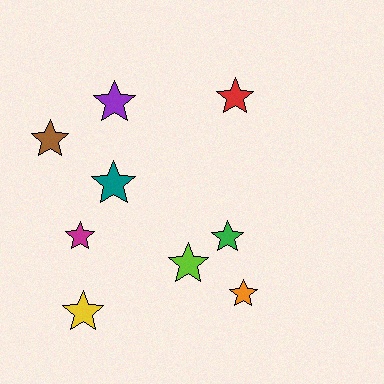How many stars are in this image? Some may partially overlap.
There are 9 stars.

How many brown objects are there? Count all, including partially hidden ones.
There is 1 brown object.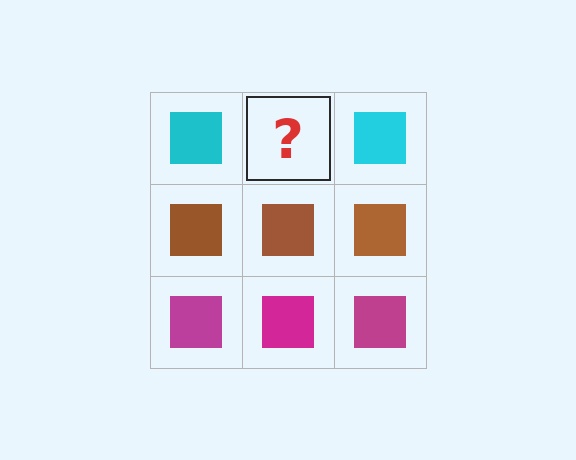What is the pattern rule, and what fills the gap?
The rule is that each row has a consistent color. The gap should be filled with a cyan square.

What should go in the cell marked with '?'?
The missing cell should contain a cyan square.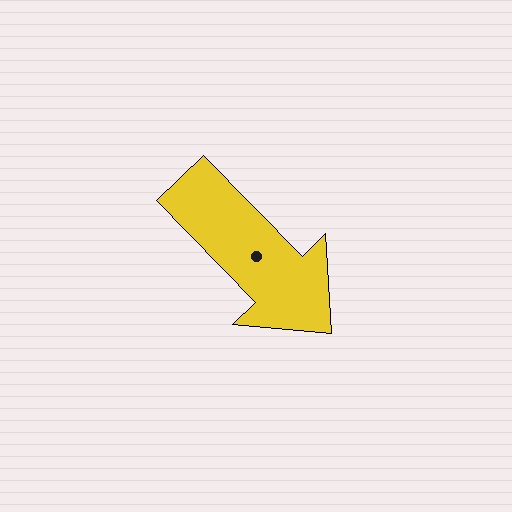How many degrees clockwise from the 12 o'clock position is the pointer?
Approximately 136 degrees.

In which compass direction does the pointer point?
Southeast.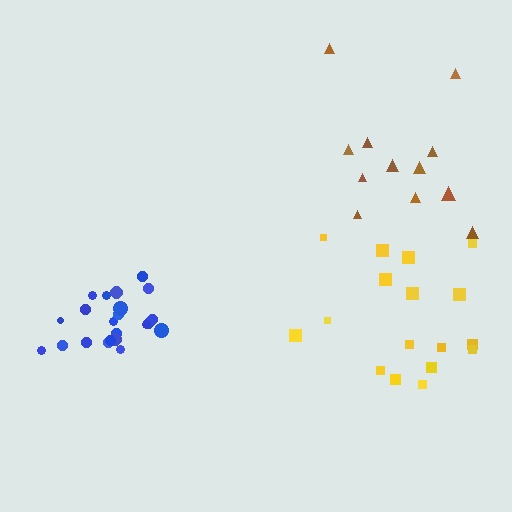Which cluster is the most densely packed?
Blue.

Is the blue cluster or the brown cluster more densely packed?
Blue.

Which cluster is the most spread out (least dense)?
Brown.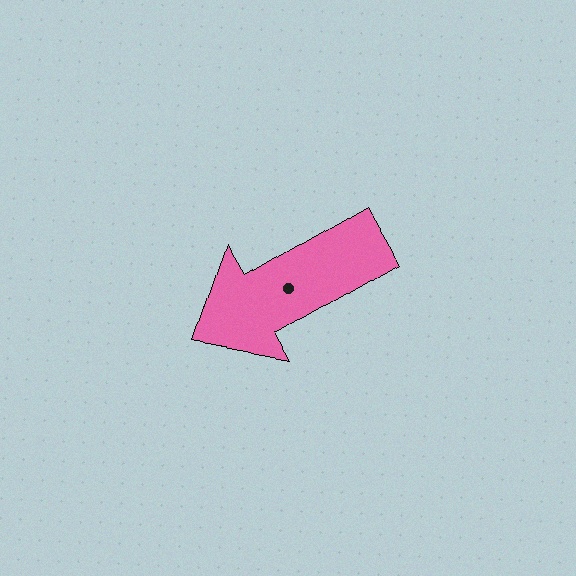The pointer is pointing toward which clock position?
Roughly 8 o'clock.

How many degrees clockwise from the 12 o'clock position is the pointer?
Approximately 240 degrees.